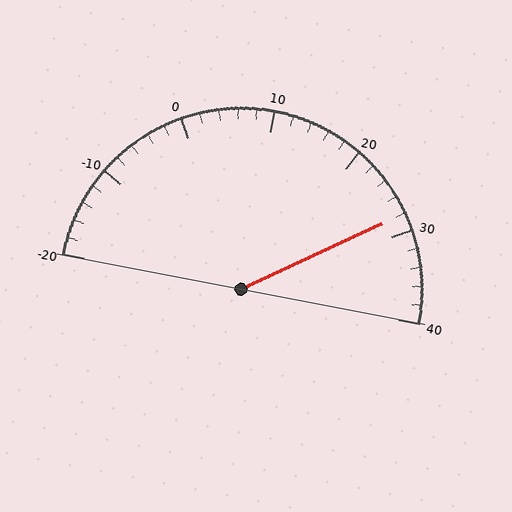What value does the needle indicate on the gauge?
The needle indicates approximately 28.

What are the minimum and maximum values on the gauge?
The gauge ranges from -20 to 40.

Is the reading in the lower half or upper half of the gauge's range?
The reading is in the upper half of the range (-20 to 40).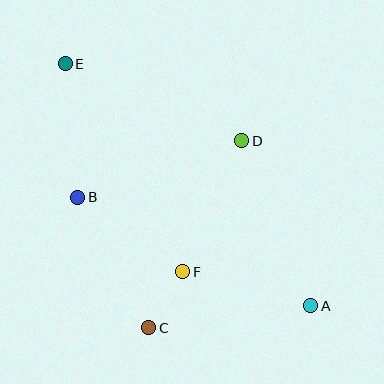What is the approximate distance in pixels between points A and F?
The distance between A and F is approximately 132 pixels.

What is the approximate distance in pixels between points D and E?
The distance between D and E is approximately 193 pixels.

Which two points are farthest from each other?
Points A and E are farthest from each other.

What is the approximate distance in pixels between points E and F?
The distance between E and F is approximately 239 pixels.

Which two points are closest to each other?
Points C and F are closest to each other.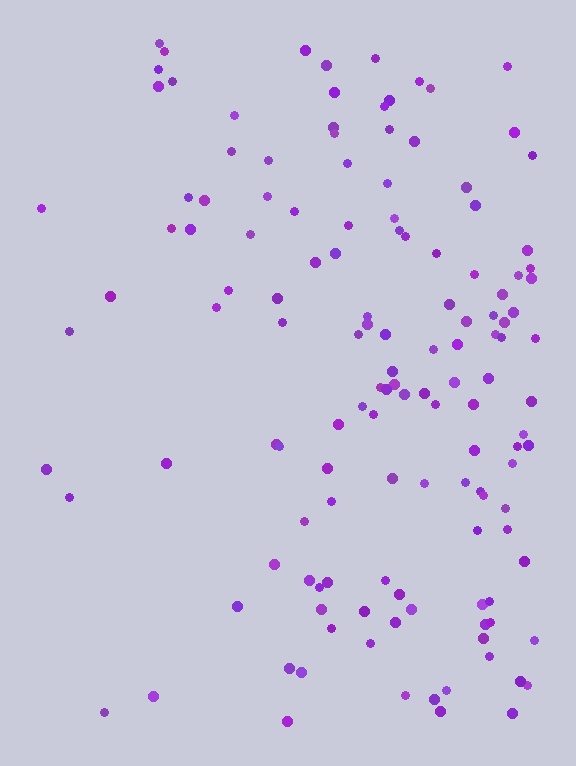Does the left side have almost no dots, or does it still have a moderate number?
Still a moderate number, just noticeably fewer than the right.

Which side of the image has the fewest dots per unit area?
The left.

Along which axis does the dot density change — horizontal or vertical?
Horizontal.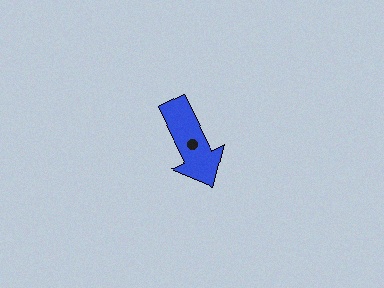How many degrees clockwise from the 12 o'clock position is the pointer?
Approximately 153 degrees.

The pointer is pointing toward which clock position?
Roughly 5 o'clock.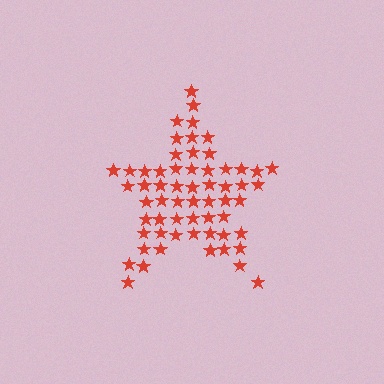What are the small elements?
The small elements are stars.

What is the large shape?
The large shape is a star.